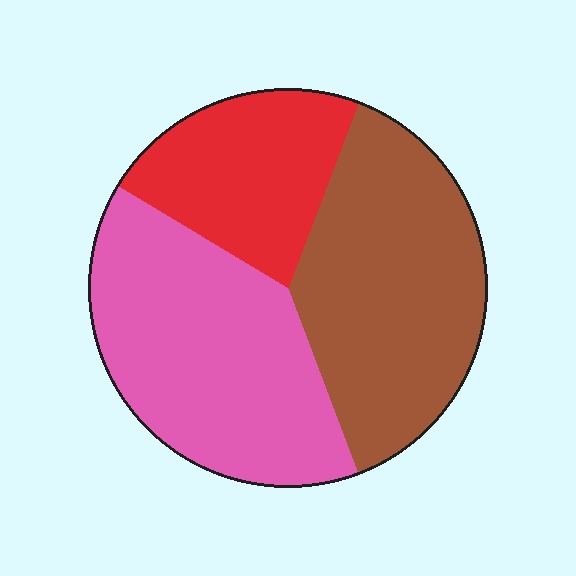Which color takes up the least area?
Red, at roughly 20%.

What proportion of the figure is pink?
Pink takes up between a quarter and a half of the figure.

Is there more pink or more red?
Pink.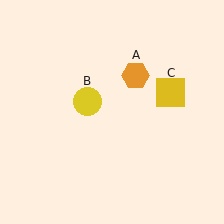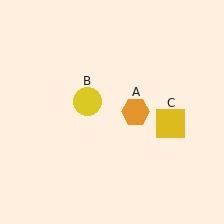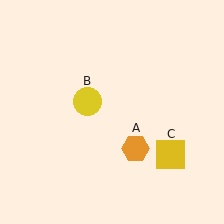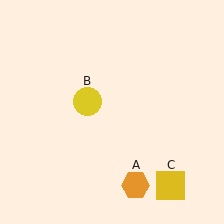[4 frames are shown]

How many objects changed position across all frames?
2 objects changed position: orange hexagon (object A), yellow square (object C).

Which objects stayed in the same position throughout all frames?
Yellow circle (object B) remained stationary.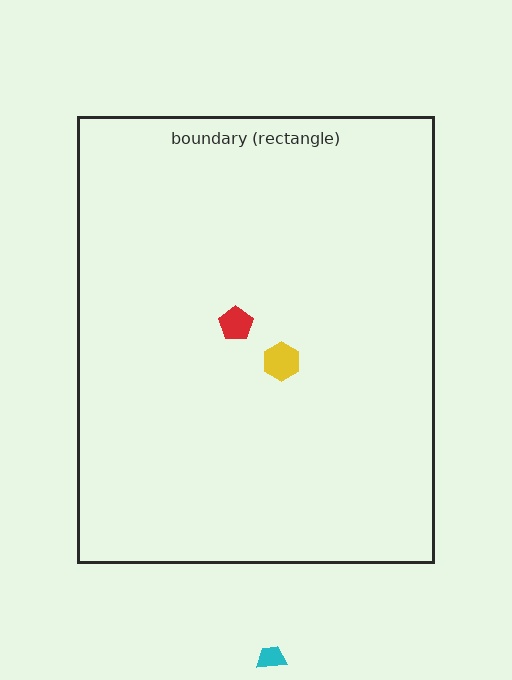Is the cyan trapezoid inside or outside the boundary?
Outside.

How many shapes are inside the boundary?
2 inside, 1 outside.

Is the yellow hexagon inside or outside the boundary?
Inside.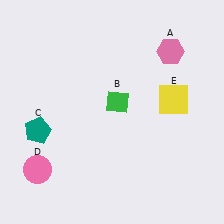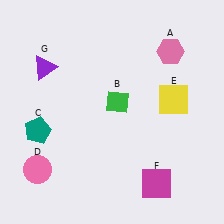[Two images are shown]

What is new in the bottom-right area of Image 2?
A magenta square (F) was added in the bottom-right area of Image 2.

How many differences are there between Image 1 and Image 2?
There are 2 differences between the two images.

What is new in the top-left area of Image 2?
A purple triangle (G) was added in the top-left area of Image 2.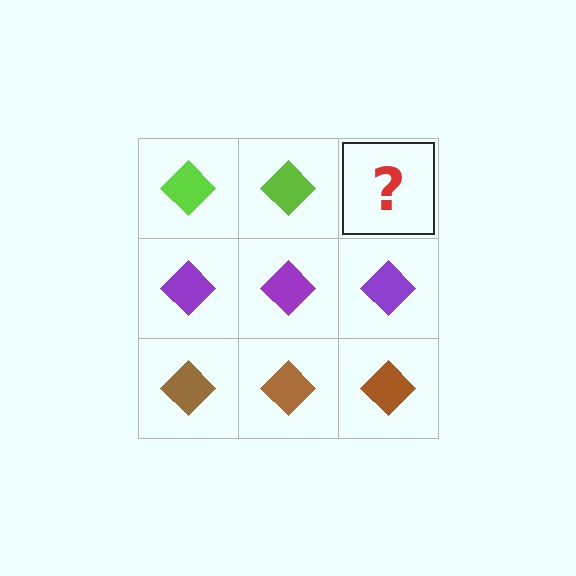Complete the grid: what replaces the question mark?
The question mark should be replaced with a lime diamond.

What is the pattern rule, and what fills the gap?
The rule is that each row has a consistent color. The gap should be filled with a lime diamond.